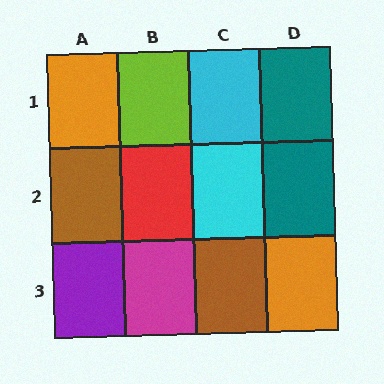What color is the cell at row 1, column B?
Lime.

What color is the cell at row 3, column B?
Magenta.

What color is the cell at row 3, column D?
Orange.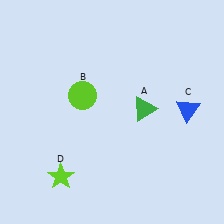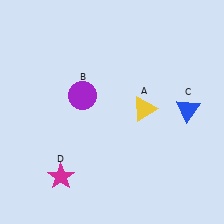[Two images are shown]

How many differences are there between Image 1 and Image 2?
There are 3 differences between the two images.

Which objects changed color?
A changed from green to yellow. B changed from lime to purple. D changed from lime to magenta.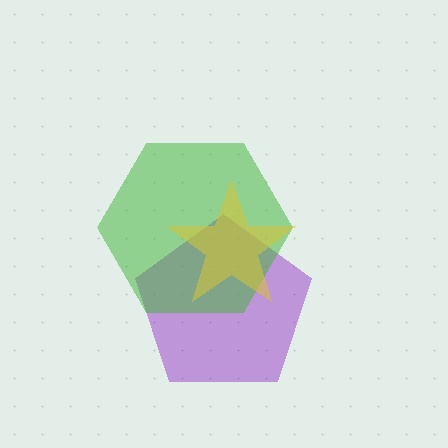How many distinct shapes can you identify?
There are 3 distinct shapes: a purple pentagon, a green hexagon, a yellow star.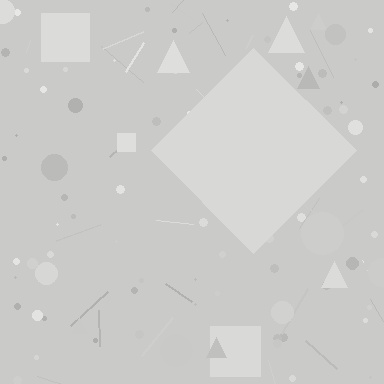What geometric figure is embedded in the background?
A diamond is embedded in the background.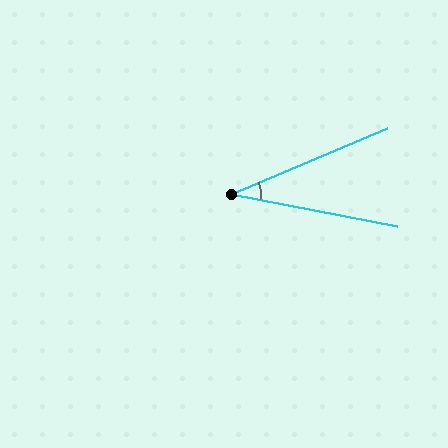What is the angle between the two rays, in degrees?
Approximately 34 degrees.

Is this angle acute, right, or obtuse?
It is acute.